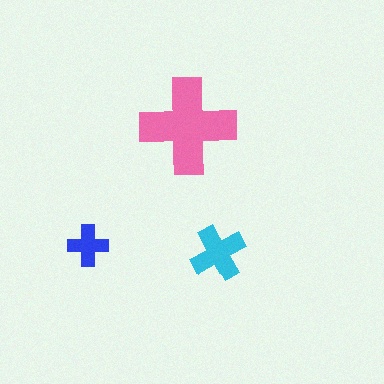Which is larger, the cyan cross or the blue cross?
The cyan one.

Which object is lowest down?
The cyan cross is bottommost.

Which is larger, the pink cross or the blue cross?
The pink one.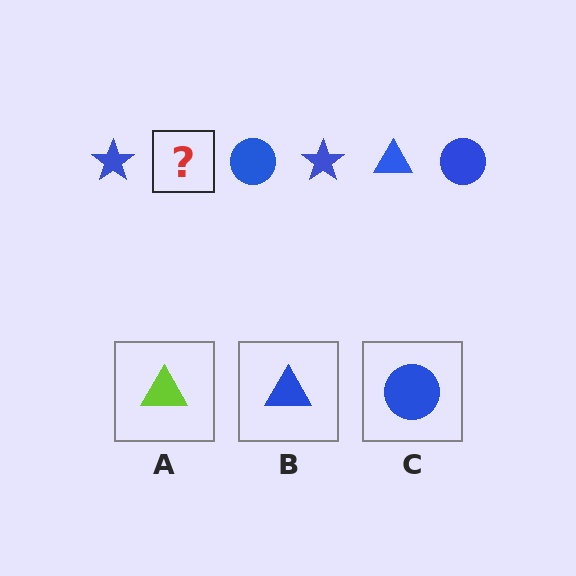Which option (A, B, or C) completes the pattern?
B.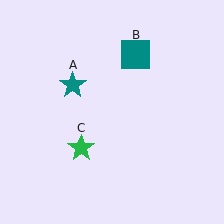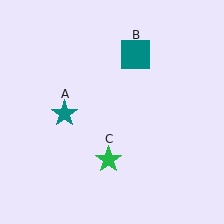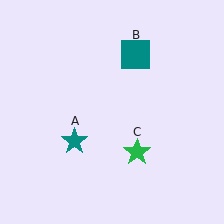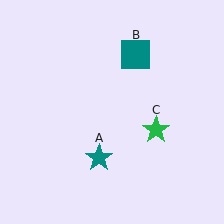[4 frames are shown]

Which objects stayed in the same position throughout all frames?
Teal square (object B) remained stationary.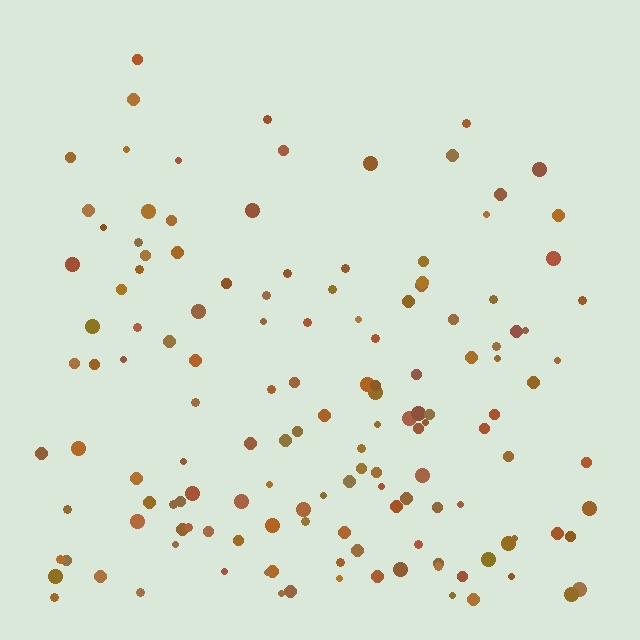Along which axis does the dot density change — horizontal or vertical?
Vertical.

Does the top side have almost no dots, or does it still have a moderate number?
Still a moderate number, just noticeably fewer than the bottom.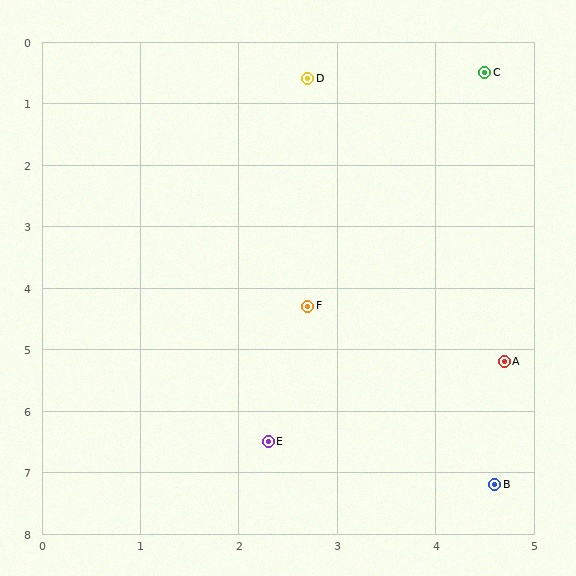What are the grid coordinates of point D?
Point D is at approximately (2.7, 0.6).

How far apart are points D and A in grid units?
Points D and A are about 5.0 grid units apart.